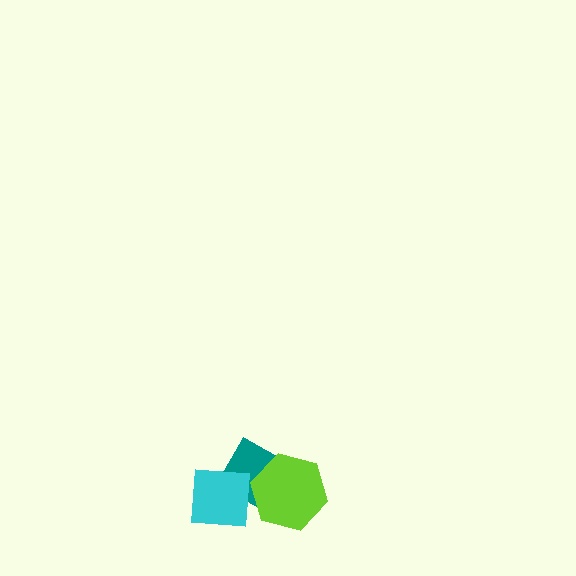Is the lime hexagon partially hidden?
Yes, it is partially covered by another shape.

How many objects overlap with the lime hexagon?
2 objects overlap with the lime hexagon.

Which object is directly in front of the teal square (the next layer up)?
The lime hexagon is directly in front of the teal square.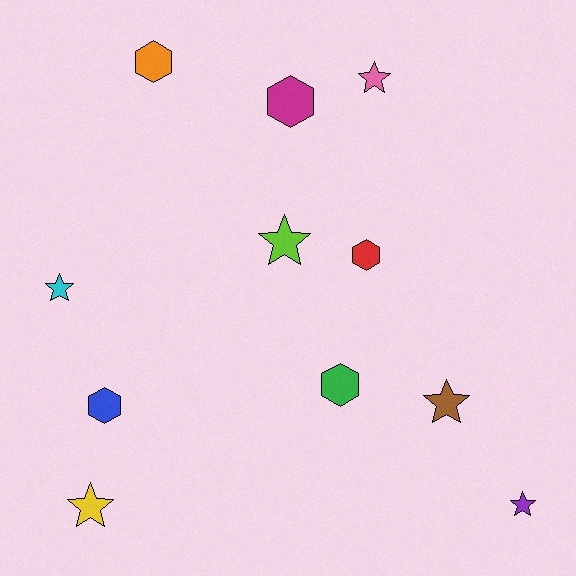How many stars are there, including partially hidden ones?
There are 6 stars.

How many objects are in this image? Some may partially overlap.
There are 11 objects.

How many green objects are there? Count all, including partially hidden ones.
There is 1 green object.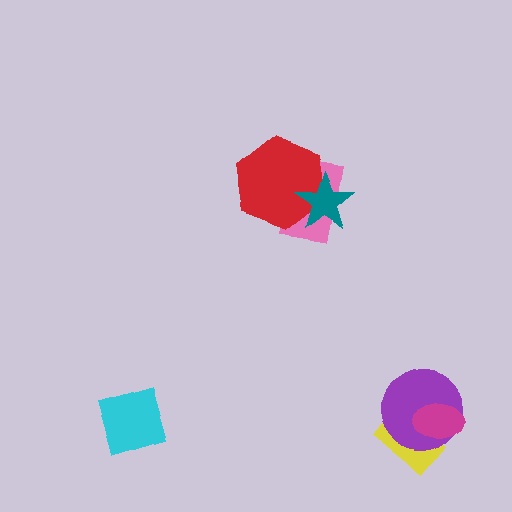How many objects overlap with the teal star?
2 objects overlap with the teal star.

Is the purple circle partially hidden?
Yes, it is partially covered by another shape.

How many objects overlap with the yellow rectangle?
2 objects overlap with the yellow rectangle.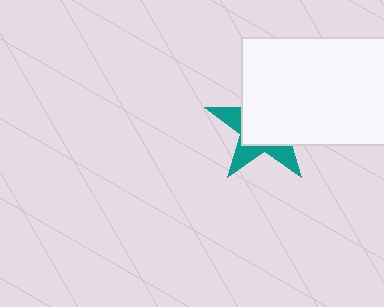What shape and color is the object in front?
The object in front is a white rectangle.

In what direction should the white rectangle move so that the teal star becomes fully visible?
The white rectangle should move toward the upper-right. That is the shortest direction to clear the overlap and leave the teal star fully visible.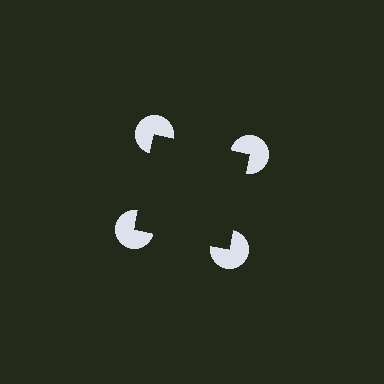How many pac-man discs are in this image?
There are 4 — one at each vertex of the illusory square.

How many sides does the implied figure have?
4 sides.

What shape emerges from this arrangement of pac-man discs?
An illusory square — its edges are inferred from the aligned wedge cuts in the pac-man discs, not physically drawn.